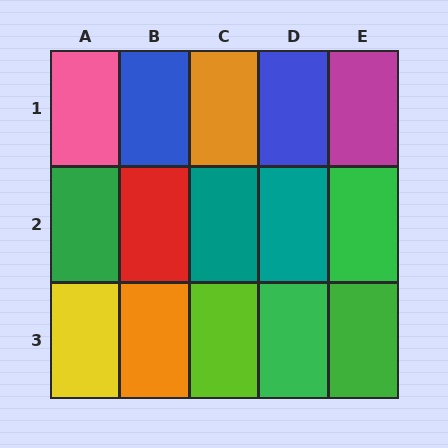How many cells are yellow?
1 cell is yellow.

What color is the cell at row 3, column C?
Lime.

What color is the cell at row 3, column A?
Yellow.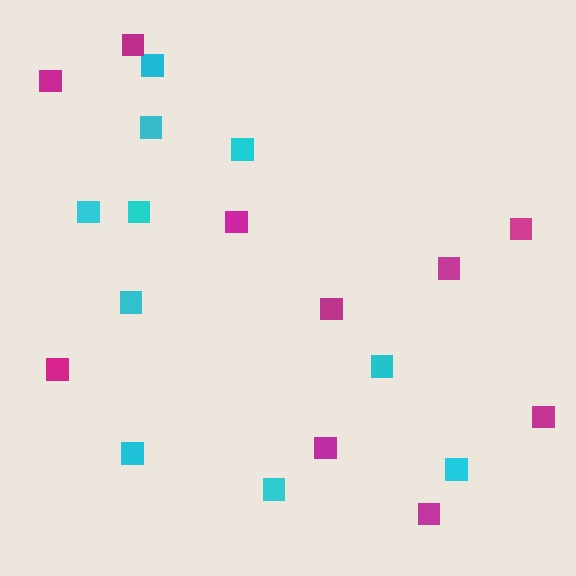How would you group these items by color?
There are 2 groups: one group of cyan squares (10) and one group of magenta squares (10).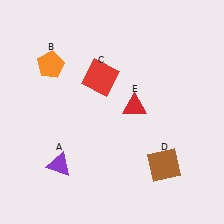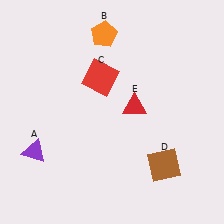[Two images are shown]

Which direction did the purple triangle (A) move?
The purple triangle (A) moved left.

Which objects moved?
The objects that moved are: the purple triangle (A), the orange pentagon (B).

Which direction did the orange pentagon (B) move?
The orange pentagon (B) moved right.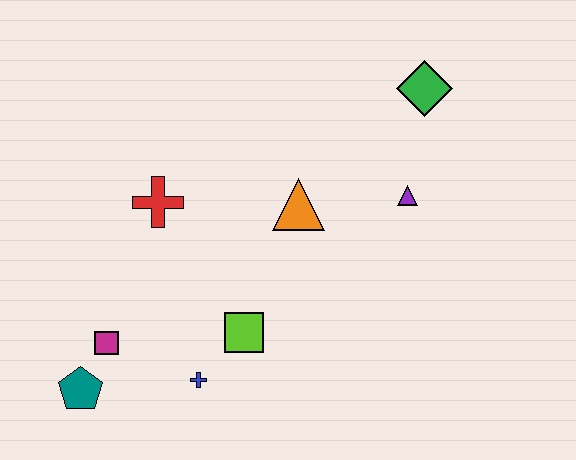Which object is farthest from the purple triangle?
The teal pentagon is farthest from the purple triangle.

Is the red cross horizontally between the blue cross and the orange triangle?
No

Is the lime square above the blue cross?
Yes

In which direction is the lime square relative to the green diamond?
The lime square is below the green diamond.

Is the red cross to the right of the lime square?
No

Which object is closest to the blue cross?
The lime square is closest to the blue cross.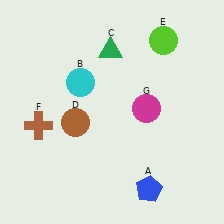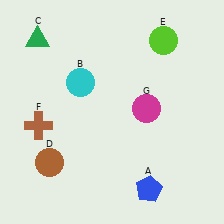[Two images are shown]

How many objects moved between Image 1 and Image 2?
2 objects moved between the two images.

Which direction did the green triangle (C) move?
The green triangle (C) moved left.